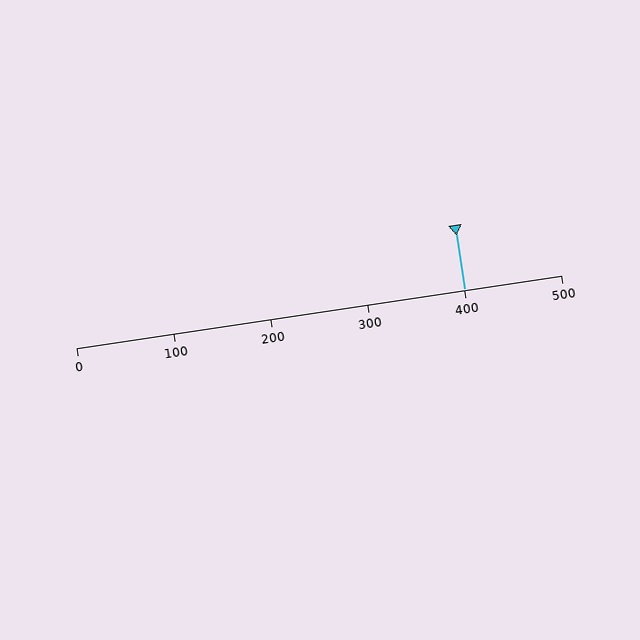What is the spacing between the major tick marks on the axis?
The major ticks are spaced 100 apart.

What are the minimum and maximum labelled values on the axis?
The axis runs from 0 to 500.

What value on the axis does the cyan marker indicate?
The marker indicates approximately 400.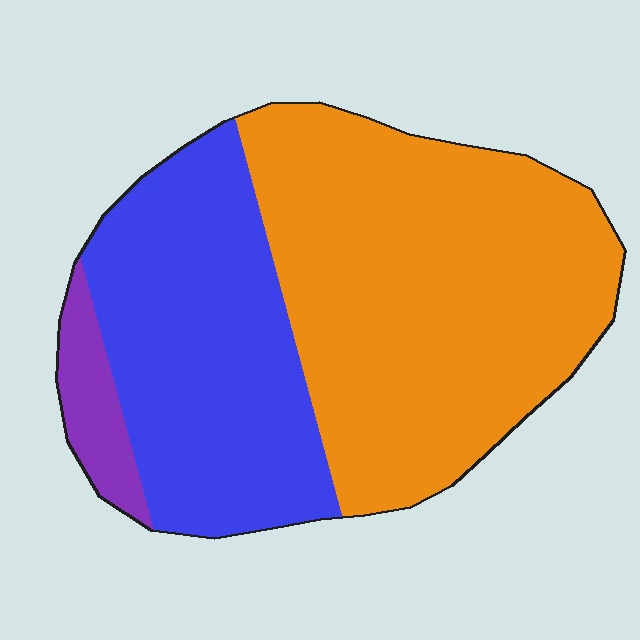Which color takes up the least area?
Purple, at roughly 5%.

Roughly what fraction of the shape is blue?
Blue takes up about three eighths (3/8) of the shape.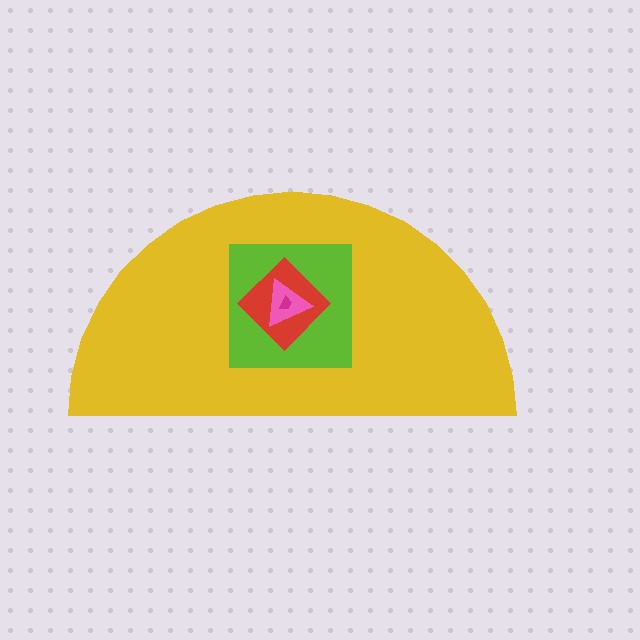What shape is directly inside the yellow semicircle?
The lime square.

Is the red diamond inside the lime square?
Yes.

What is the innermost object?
The magenta trapezoid.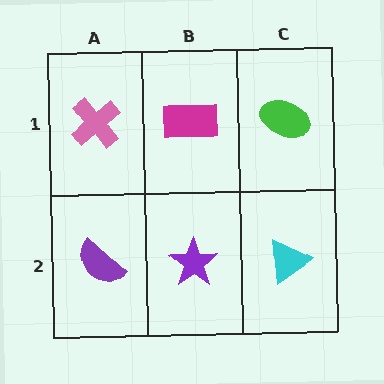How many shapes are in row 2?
3 shapes.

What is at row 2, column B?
A purple star.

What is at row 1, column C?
A green ellipse.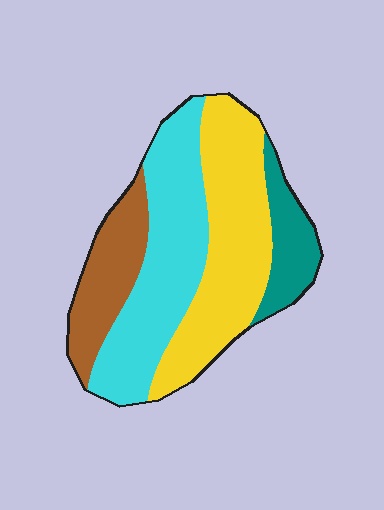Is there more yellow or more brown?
Yellow.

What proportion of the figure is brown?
Brown takes up between a sixth and a third of the figure.